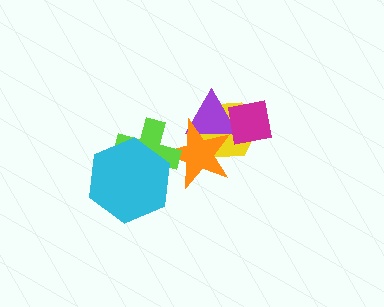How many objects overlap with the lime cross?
2 objects overlap with the lime cross.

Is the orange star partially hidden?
Yes, it is partially covered by another shape.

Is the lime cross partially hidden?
Yes, it is partially covered by another shape.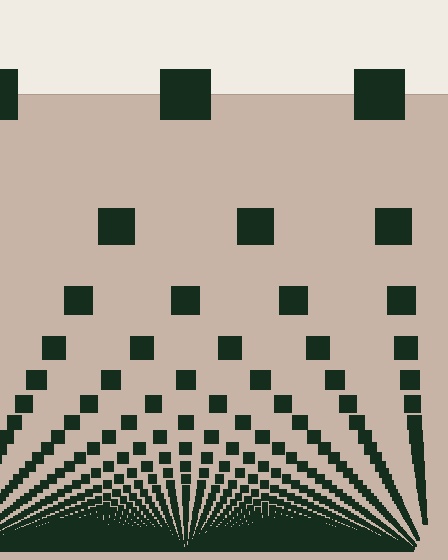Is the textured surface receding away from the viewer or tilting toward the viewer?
The surface appears to tilt toward the viewer. Texture elements get larger and sparser toward the top.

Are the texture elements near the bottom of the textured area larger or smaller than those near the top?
Smaller. The gradient is inverted — elements near the bottom are smaller and denser.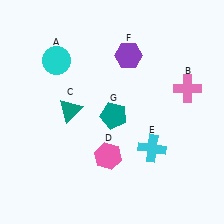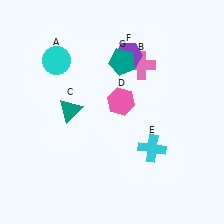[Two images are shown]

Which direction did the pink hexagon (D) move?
The pink hexagon (D) moved up.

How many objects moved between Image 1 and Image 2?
3 objects moved between the two images.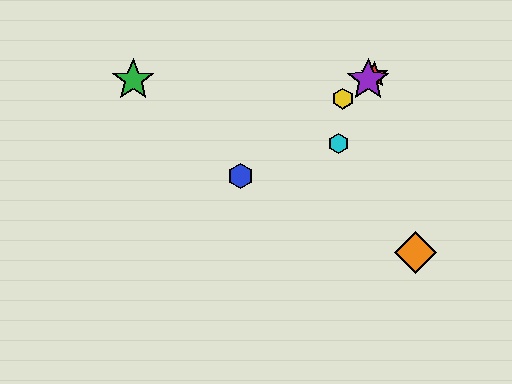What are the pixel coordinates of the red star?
The red star is at (374, 75).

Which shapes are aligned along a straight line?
The red star, the blue hexagon, the yellow hexagon, the purple star are aligned along a straight line.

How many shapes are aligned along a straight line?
4 shapes (the red star, the blue hexagon, the yellow hexagon, the purple star) are aligned along a straight line.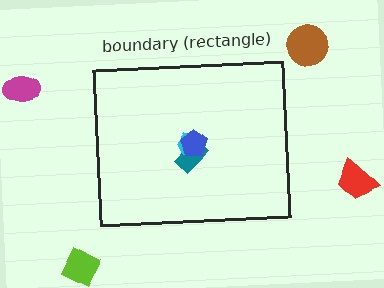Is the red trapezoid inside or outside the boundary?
Outside.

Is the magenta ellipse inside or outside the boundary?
Outside.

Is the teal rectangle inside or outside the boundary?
Inside.